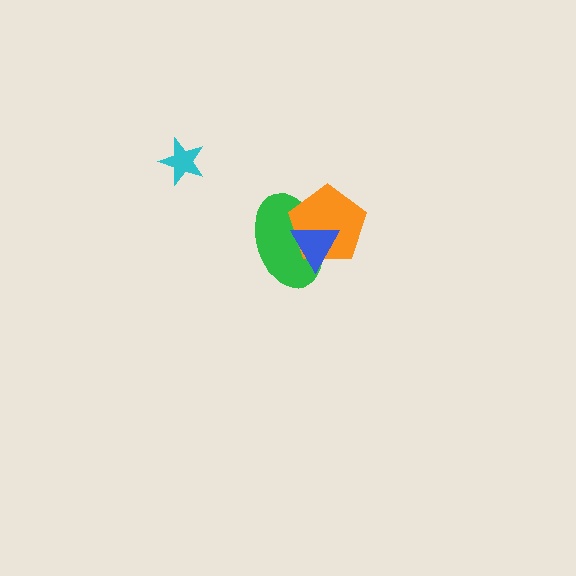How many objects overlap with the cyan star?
0 objects overlap with the cyan star.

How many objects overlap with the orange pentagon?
2 objects overlap with the orange pentagon.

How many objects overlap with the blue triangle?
2 objects overlap with the blue triangle.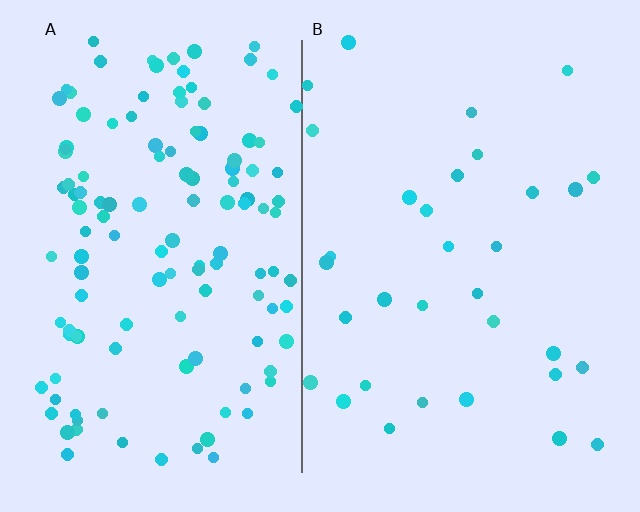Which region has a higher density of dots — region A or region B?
A (the left).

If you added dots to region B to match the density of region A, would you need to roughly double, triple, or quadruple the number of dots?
Approximately quadruple.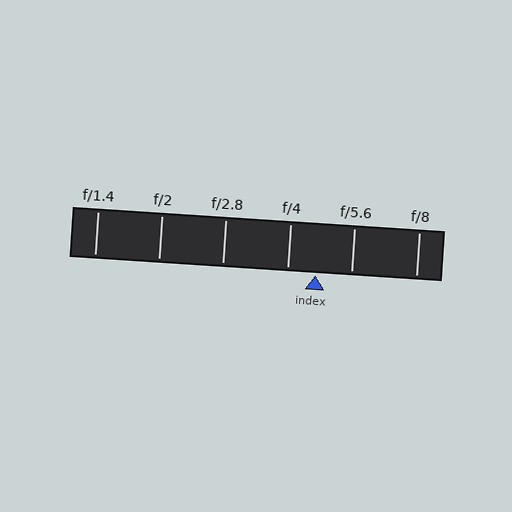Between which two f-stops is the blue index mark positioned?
The index mark is between f/4 and f/5.6.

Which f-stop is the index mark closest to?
The index mark is closest to f/4.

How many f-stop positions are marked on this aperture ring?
There are 6 f-stop positions marked.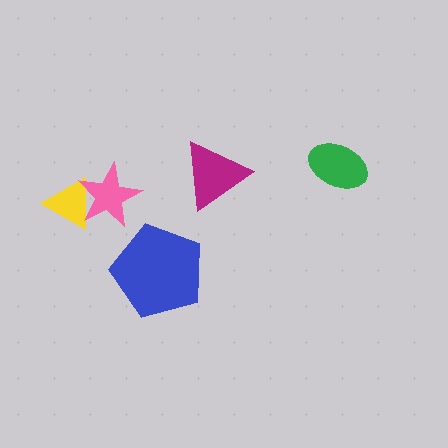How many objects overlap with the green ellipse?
0 objects overlap with the green ellipse.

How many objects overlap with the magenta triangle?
0 objects overlap with the magenta triangle.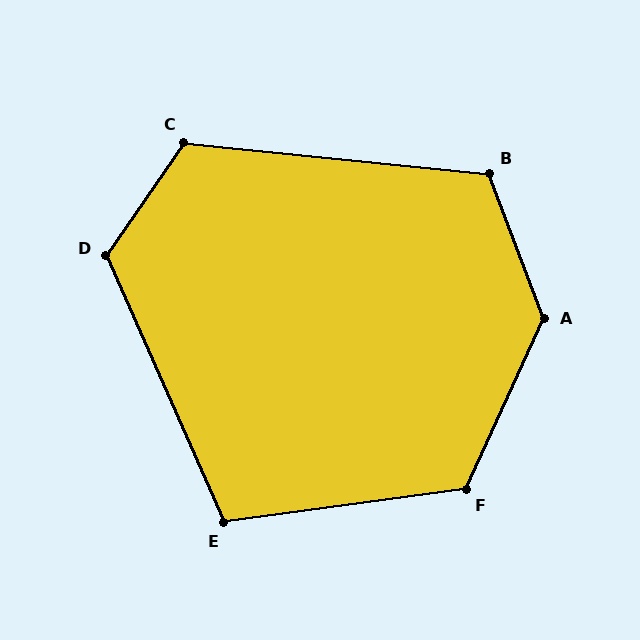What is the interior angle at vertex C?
Approximately 119 degrees (obtuse).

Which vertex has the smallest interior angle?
E, at approximately 106 degrees.